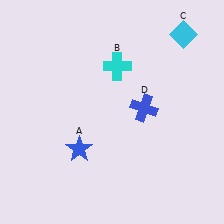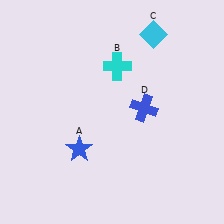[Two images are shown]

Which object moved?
The cyan diamond (C) moved left.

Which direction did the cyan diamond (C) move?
The cyan diamond (C) moved left.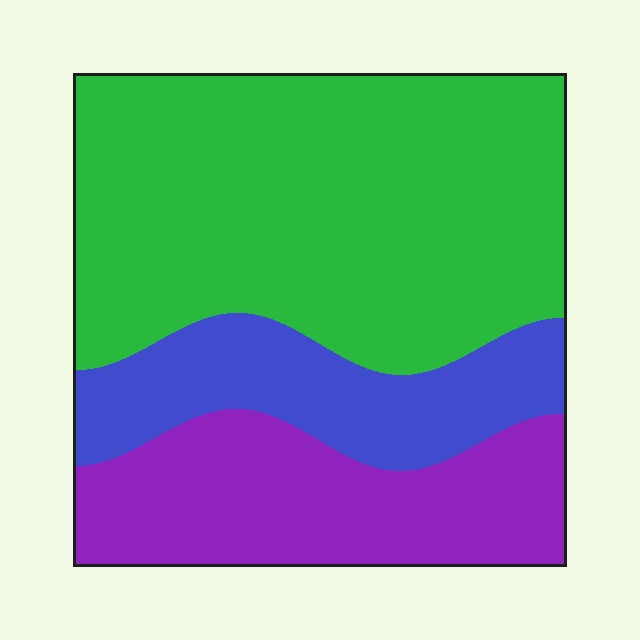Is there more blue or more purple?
Purple.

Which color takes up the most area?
Green, at roughly 55%.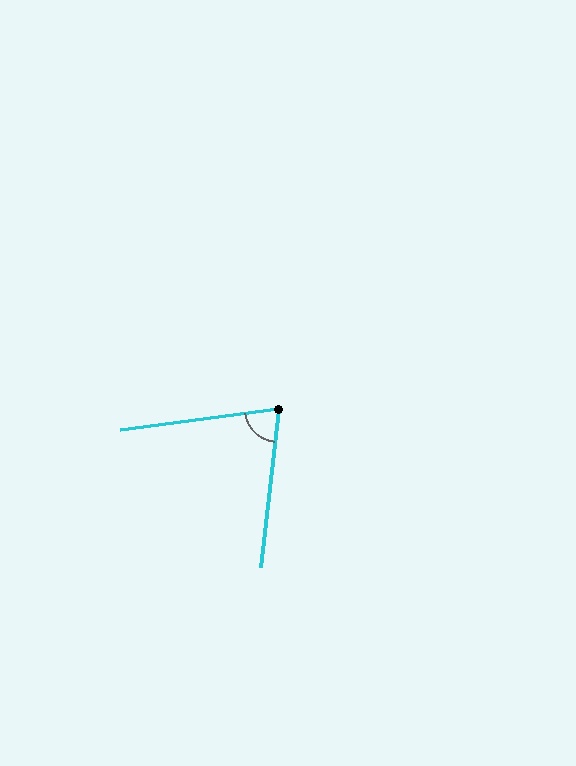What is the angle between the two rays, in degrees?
Approximately 76 degrees.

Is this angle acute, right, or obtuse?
It is acute.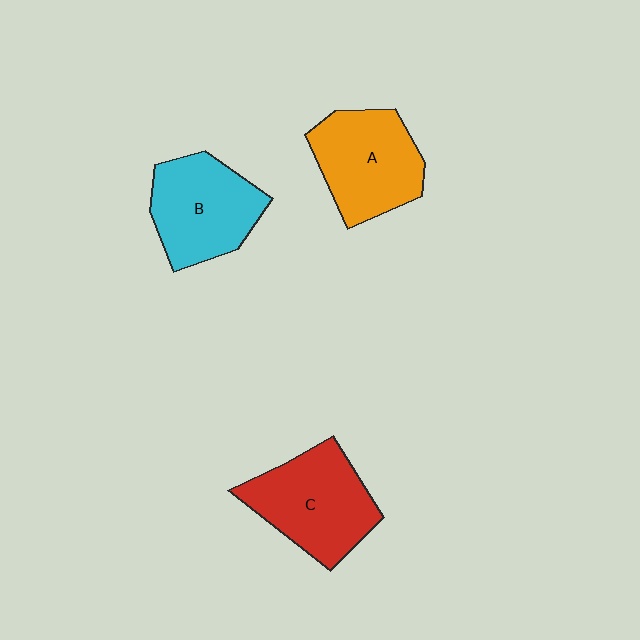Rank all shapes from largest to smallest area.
From largest to smallest: C (red), A (orange), B (cyan).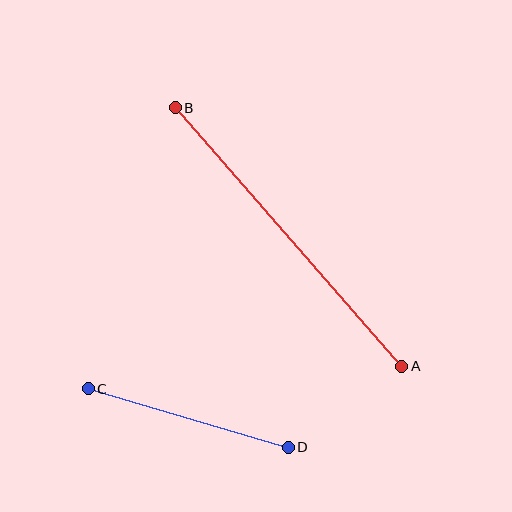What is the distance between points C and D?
The distance is approximately 208 pixels.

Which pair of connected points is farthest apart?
Points A and B are farthest apart.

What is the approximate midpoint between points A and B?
The midpoint is at approximately (289, 237) pixels.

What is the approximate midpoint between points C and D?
The midpoint is at approximately (188, 418) pixels.